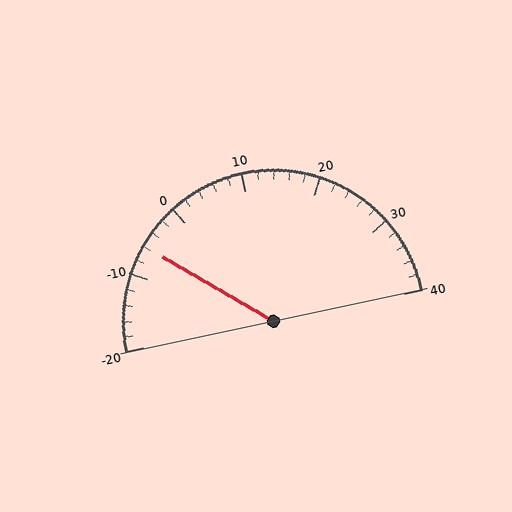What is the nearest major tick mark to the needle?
The nearest major tick mark is -10.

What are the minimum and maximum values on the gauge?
The gauge ranges from -20 to 40.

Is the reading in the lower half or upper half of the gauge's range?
The reading is in the lower half of the range (-20 to 40).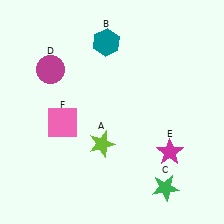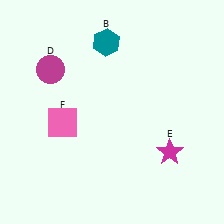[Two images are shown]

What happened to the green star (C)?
The green star (C) was removed in Image 2. It was in the bottom-right area of Image 1.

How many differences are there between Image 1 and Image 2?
There are 2 differences between the two images.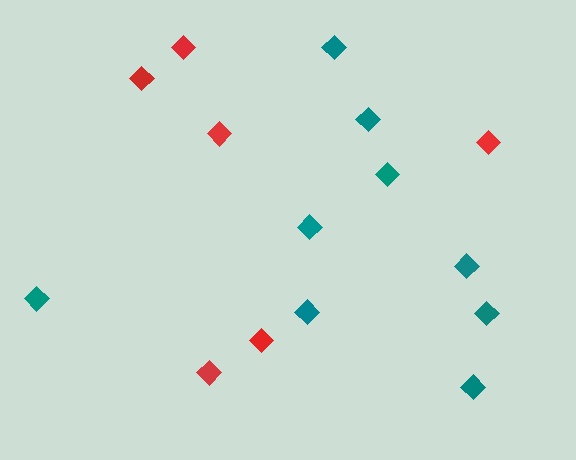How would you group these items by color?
There are 2 groups: one group of teal diamonds (9) and one group of red diamonds (6).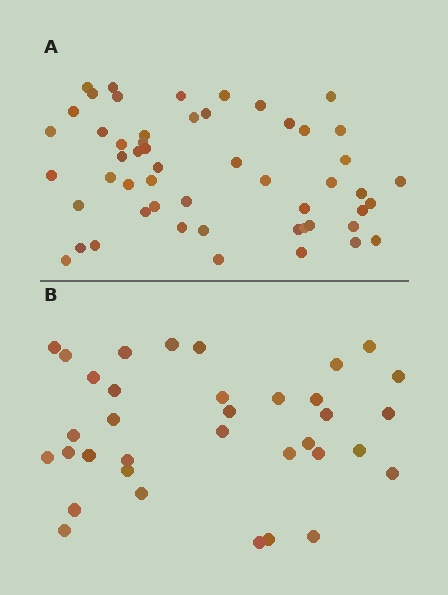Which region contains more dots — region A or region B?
Region A (the top region) has more dots.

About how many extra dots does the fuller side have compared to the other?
Region A has approximately 20 more dots than region B.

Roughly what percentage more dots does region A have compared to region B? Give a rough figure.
About 50% more.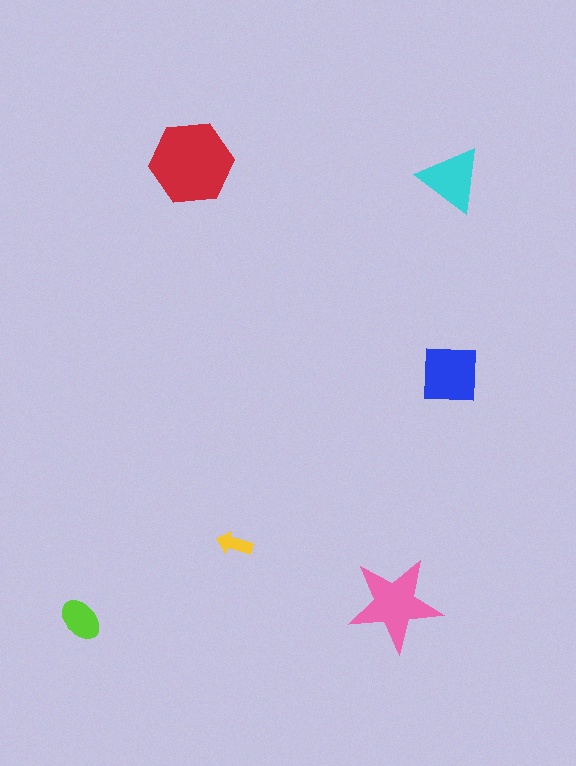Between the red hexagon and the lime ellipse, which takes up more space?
The red hexagon.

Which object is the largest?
The red hexagon.